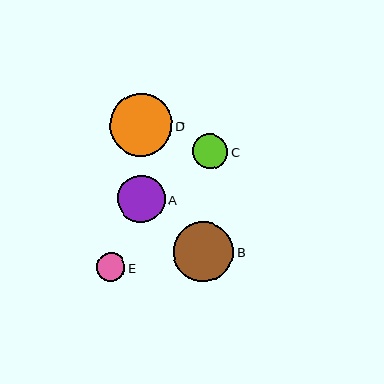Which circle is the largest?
Circle D is the largest with a size of approximately 63 pixels.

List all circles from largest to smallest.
From largest to smallest: D, B, A, C, E.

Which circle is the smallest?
Circle E is the smallest with a size of approximately 29 pixels.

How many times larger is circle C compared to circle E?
Circle C is approximately 1.2 times the size of circle E.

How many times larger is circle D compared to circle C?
Circle D is approximately 1.8 times the size of circle C.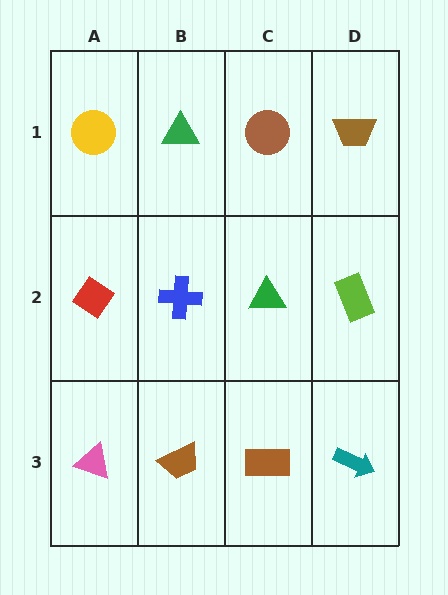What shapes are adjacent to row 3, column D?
A lime rectangle (row 2, column D), a brown rectangle (row 3, column C).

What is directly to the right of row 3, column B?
A brown rectangle.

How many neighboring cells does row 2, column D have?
3.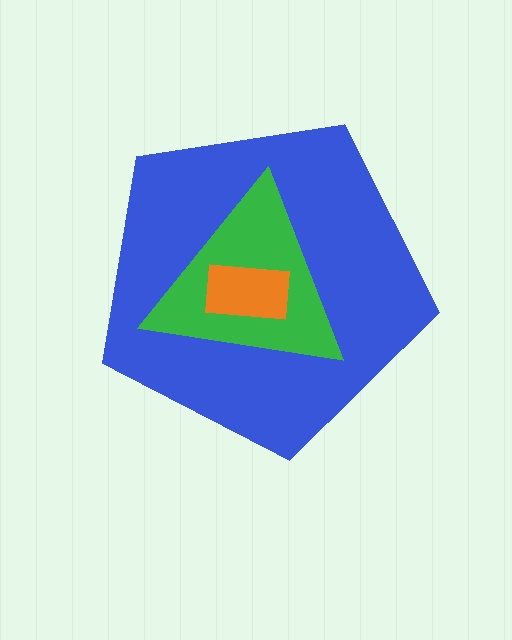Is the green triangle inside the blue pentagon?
Yes.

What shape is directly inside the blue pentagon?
The green triangle.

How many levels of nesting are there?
3.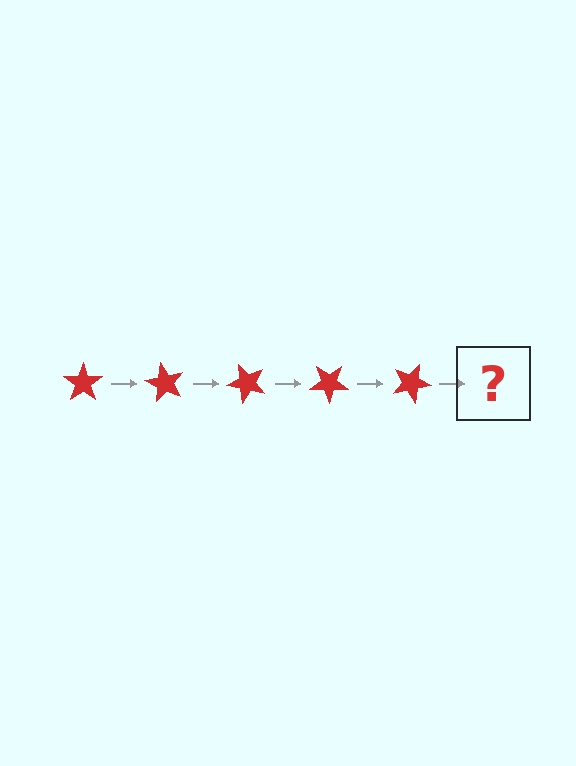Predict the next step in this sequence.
The next step is a red star rotated 300 degrees.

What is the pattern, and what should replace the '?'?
The pattern is that the star rotates 60 degrees each step. The '?' should be a red star rotated 300 degrees.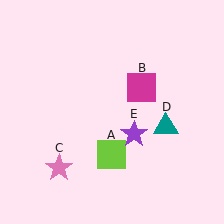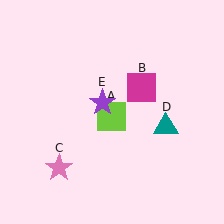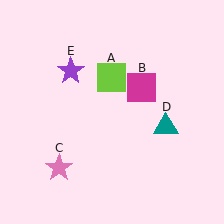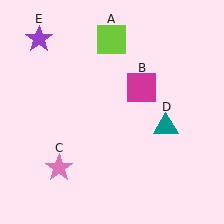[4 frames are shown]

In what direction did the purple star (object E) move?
The purple star (object E) moved up and to the left.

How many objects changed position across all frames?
2 objects changed position: lime square (object A), purple star (object E).